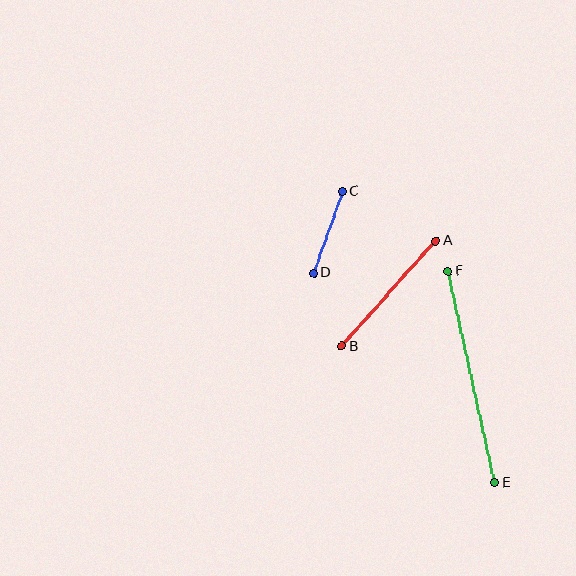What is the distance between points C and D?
The distance is approximately 86 pixels.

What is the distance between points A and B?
The distance is approximately 141 pixels.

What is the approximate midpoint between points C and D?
The midpoint is at approximately (328, 232) pixels.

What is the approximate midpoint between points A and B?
The midpoint is at approximately (389, 294) pixels.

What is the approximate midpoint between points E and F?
The midpoint is at approximately (471, 377) pixels.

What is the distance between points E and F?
The distance is approximately 217 pixels.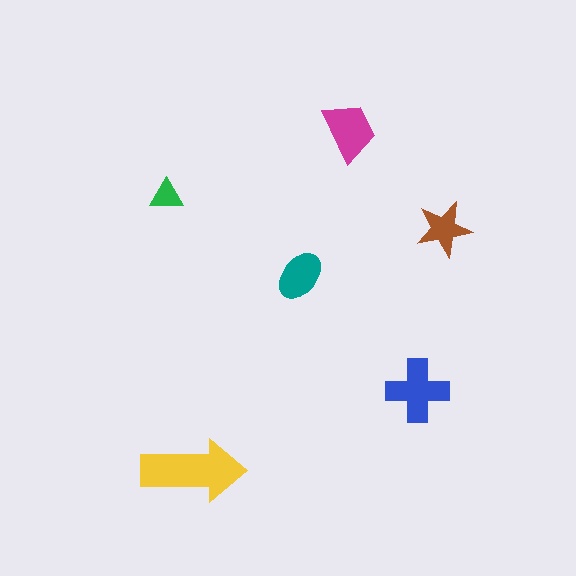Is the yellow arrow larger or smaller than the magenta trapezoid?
Larger.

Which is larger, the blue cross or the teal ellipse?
The blue cross.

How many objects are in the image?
There are 6 objects in the image.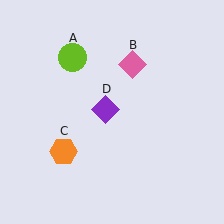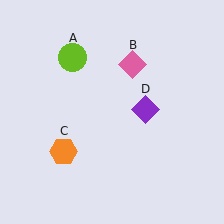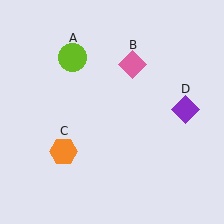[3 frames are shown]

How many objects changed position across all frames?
1 object changed position: purple diamond (object D).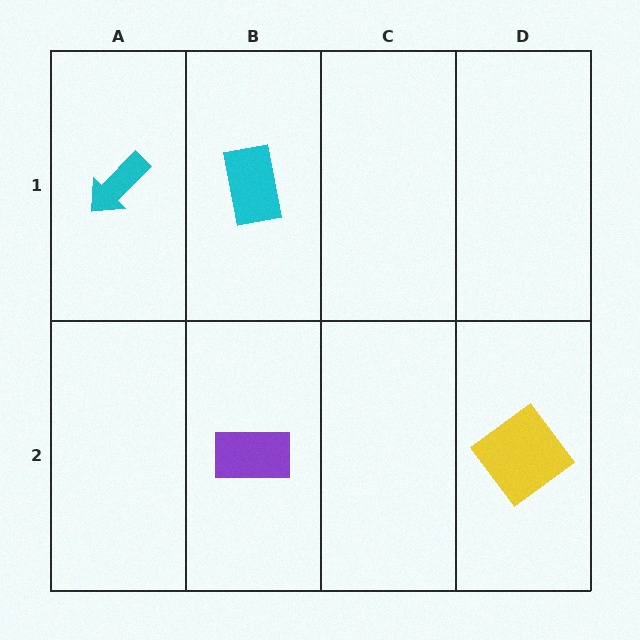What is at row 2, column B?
A purple rectangle.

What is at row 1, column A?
A cyan arrow.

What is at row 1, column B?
A cyan rectangle.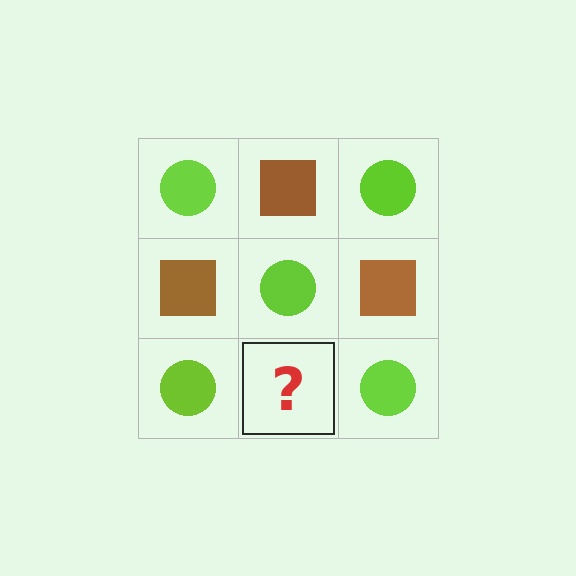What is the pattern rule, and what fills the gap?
The rule is that it alternates lime circle and brown square in a checkerboard pattern. The gap should be filled with a brown square.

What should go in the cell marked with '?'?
The missing cell should contain a brown square.